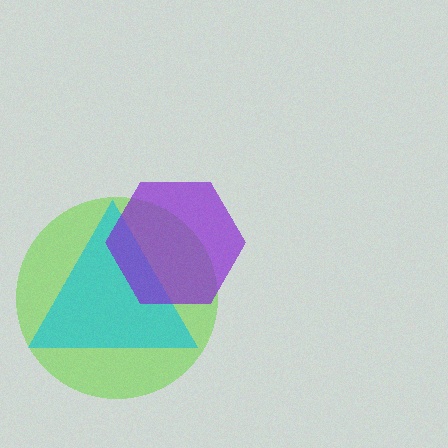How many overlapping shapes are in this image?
There are 3 overlapping shapes in the image.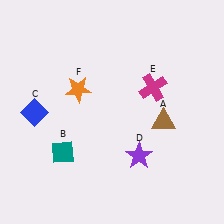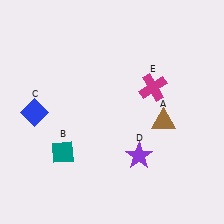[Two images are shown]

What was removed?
The orange star (F) was removed in Image 2.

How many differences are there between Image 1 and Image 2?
There is 1 difference between the two images.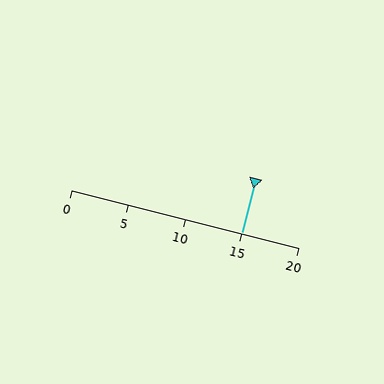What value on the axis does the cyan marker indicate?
The marker indicates approximately 15.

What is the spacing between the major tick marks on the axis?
The major ticks are spaced 5 apart.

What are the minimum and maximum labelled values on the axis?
The axis runs from 0 to 20.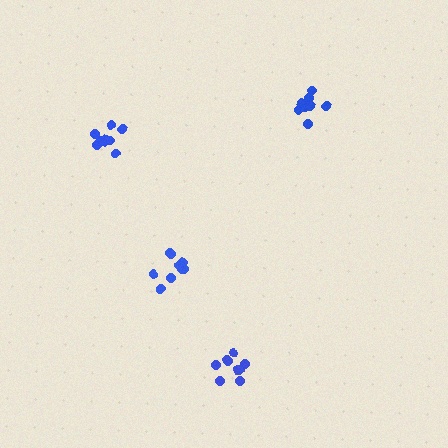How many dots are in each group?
Group 1: 9 dots, Group 2: 9 dots, Group 3: 9 dots, Group 4: 10 dots (37 total).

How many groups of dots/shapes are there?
There are 4 groups.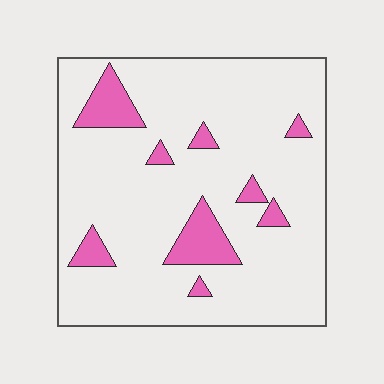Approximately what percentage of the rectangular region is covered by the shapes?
Approximately 10%.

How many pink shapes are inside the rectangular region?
9.